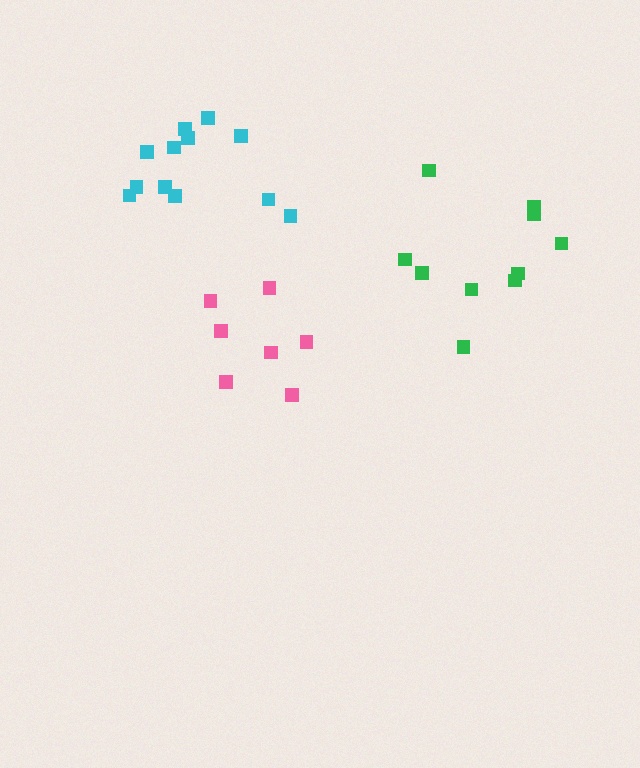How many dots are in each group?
Group 1: 10 dots, Group 2: 7 dots, Group 3: 12 dots (29 total).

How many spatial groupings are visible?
There are 3 spatial groupings.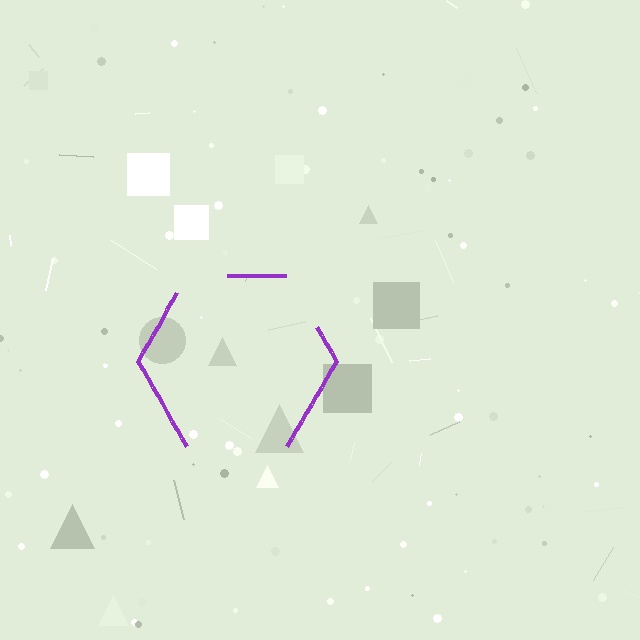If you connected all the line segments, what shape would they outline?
They would outline a hexagon.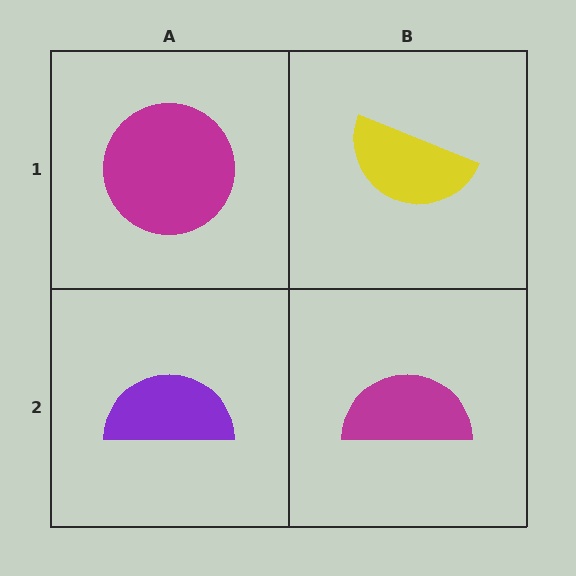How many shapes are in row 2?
2 shapes.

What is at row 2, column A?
A purple semicircle.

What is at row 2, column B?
A magenta semicircle.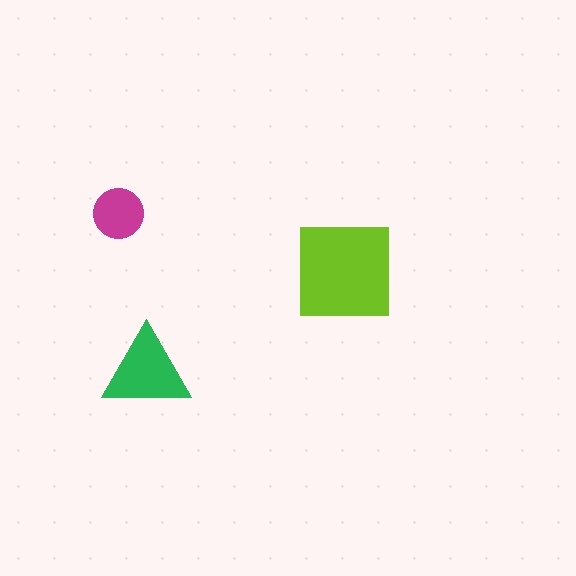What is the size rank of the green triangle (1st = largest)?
2nd.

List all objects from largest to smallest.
The lime square, the green triangle, the magenta circle.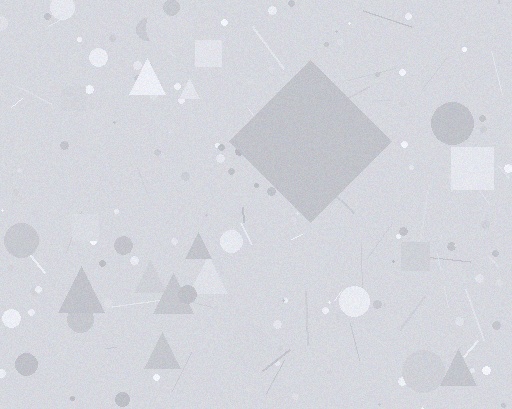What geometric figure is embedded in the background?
A diamond is embedded in the background.